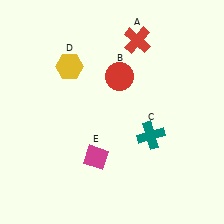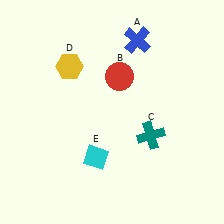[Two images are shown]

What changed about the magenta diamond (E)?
In Image 1, E is magenta. In Image 2, it changed to cyan.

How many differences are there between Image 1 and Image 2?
There are 2 differences between the two images.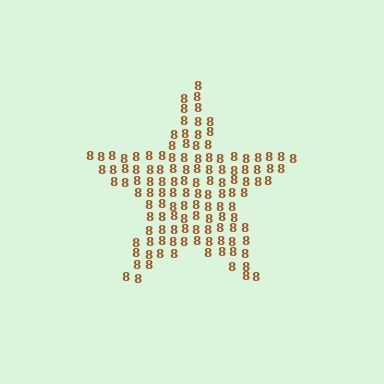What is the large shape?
The large shape is a star.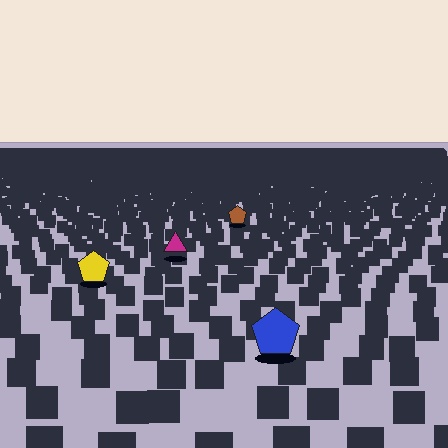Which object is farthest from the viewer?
The brown pentagon is farthest from the viewer. It appears smaller and the ground texture around it is denser.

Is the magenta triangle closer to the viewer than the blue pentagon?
No. The blue pentagon is closer — you can tell from the texture gradient: the ground texture is coarser near it.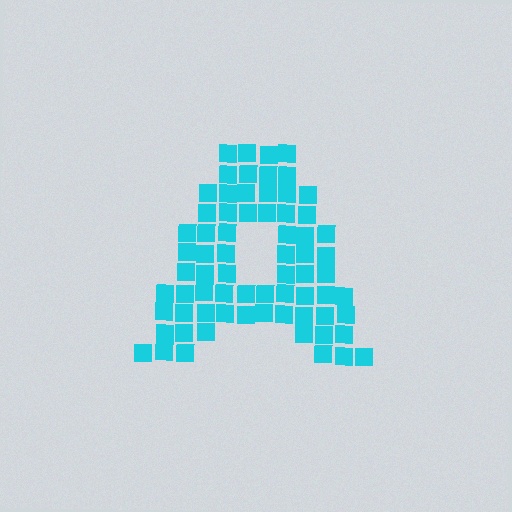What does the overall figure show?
The overall figure shows the letter A.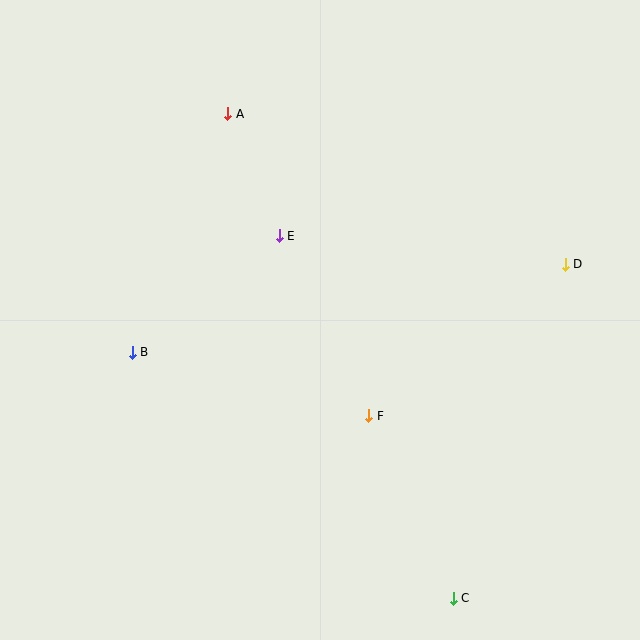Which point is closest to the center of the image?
Point E at (279, 236) is closest to the center.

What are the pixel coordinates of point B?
Point B is at (132, 352).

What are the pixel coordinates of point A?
Point A is at (228, 114).